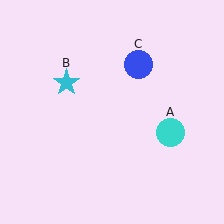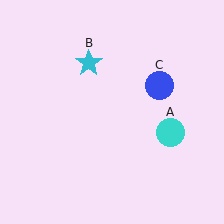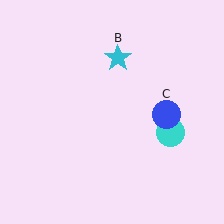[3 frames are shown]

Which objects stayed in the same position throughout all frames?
Cyan circle (object A) remained stationary.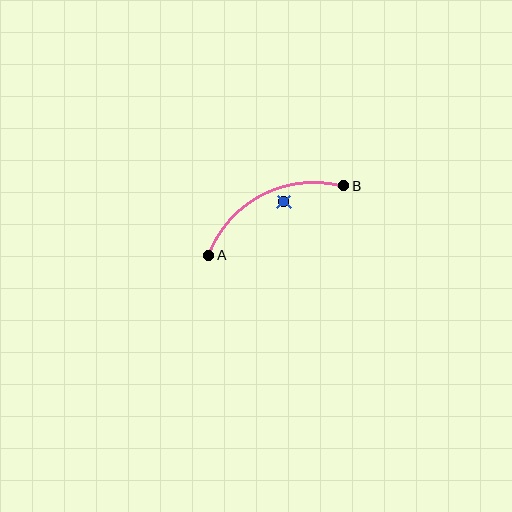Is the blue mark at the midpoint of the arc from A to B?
No — the blue mark does not lie on the arc at all. It sits slightly inside the curve.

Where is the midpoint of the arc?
The arc midpoint is the point on the curve farthest from the straight line joining A and B. It sits above that line.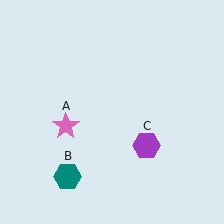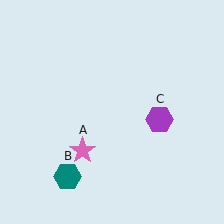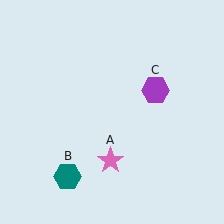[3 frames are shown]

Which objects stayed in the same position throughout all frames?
Teal hexagon (object B) remained stationary.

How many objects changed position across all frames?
2 objects changed position: pink star (object A), purple hexagon (object C).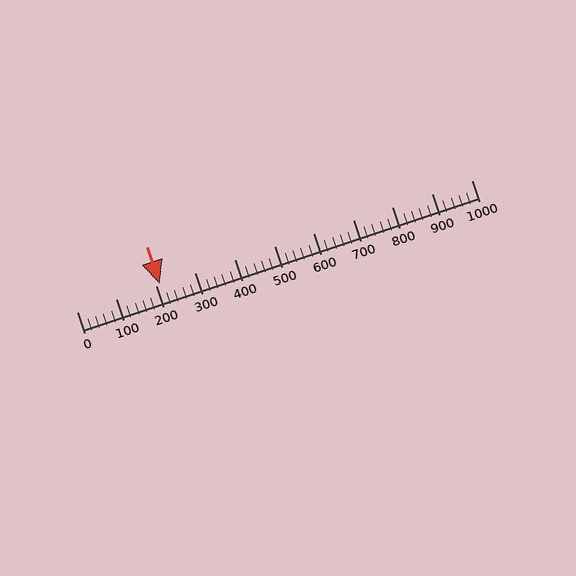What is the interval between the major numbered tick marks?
The major tick marks are spaced 100 units apart.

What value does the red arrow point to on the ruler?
The red arrow points to approximately 210.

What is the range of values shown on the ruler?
The ruler shows values from 0 to 1000.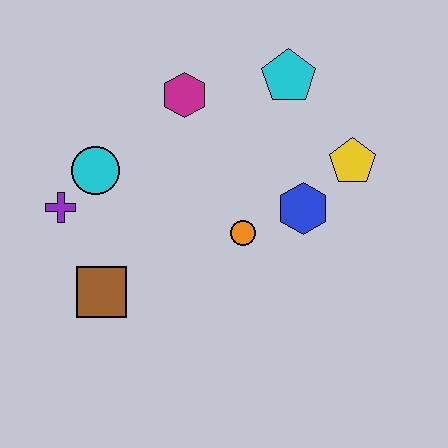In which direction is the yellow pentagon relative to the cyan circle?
The yellow pentagon is to the right of the cyan circle.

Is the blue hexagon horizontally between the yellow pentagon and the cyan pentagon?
Yes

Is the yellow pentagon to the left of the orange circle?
No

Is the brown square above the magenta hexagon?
No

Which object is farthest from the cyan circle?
The yellow pentagon is farthest from the cyan circle.